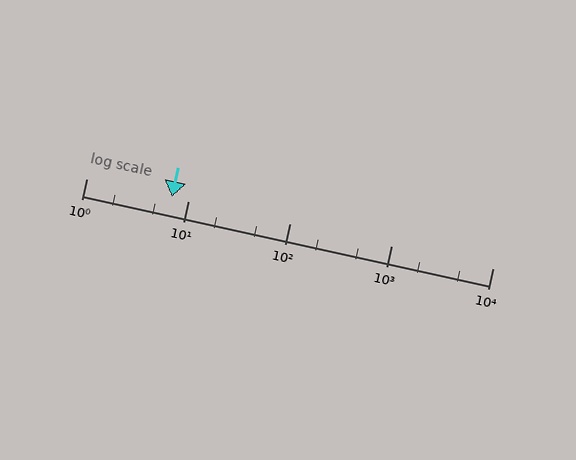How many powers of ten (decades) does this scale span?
The scale spans 4 decades, from 1 to 10000.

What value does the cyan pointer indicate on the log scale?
The pointer indicates approximately 7.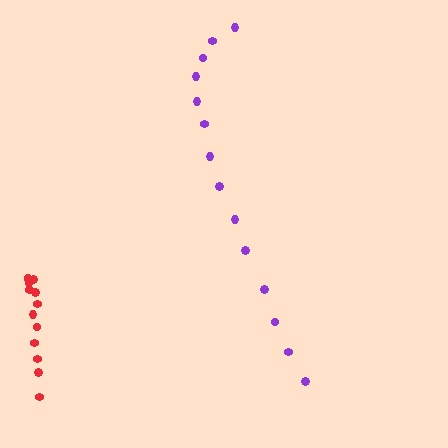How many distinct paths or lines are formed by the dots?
There are 2 distinct paths.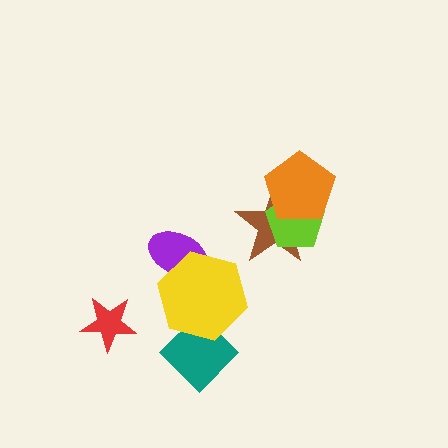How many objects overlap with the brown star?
2 objects overlap with the brown star.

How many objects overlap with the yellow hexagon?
2 objects overlap with the yellow hexagon.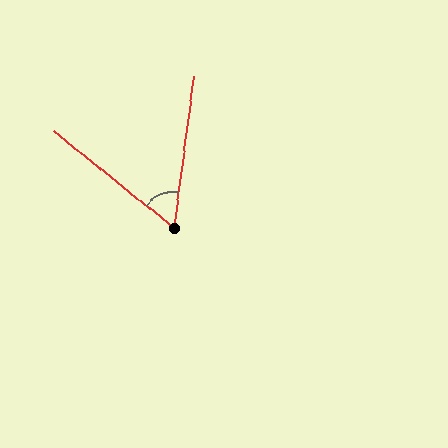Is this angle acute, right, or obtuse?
It is acute.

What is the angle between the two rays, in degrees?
Approximately 59 degrees.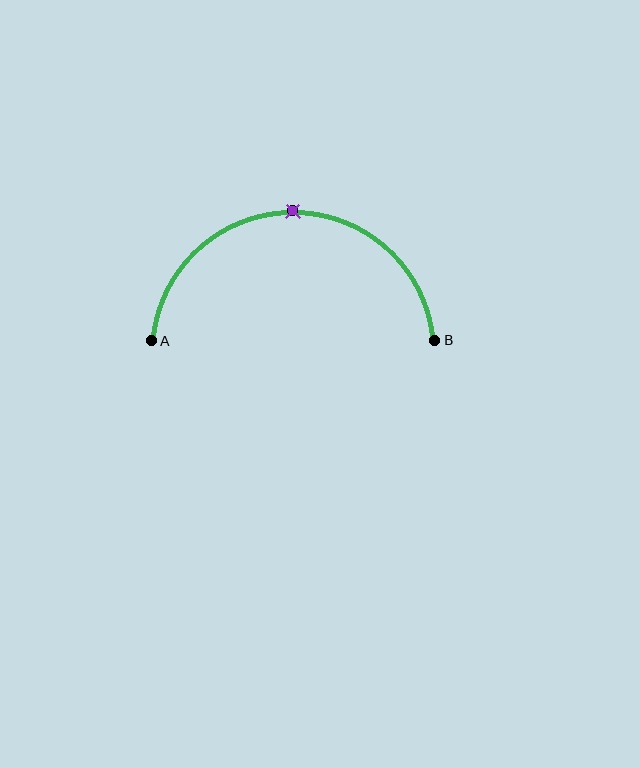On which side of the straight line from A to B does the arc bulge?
The arc bulges above the straight line connecting A and B.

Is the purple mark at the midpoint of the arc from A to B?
Yes. The purple mark lies on the arc at equal arc-length from both A and B — it is the arc midpoint.